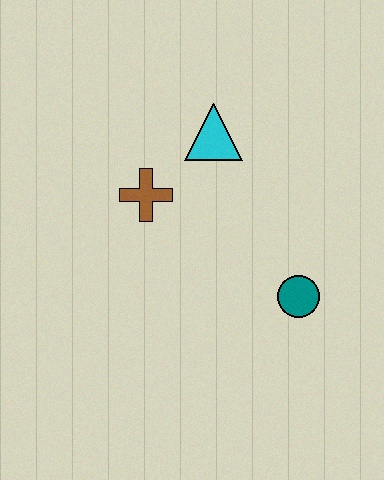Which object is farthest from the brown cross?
The teal circle is farthest from the brown cross.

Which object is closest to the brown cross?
The cyan triangle is closest to the brown cross.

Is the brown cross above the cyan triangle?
No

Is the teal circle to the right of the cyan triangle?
Yes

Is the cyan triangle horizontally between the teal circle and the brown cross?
Yes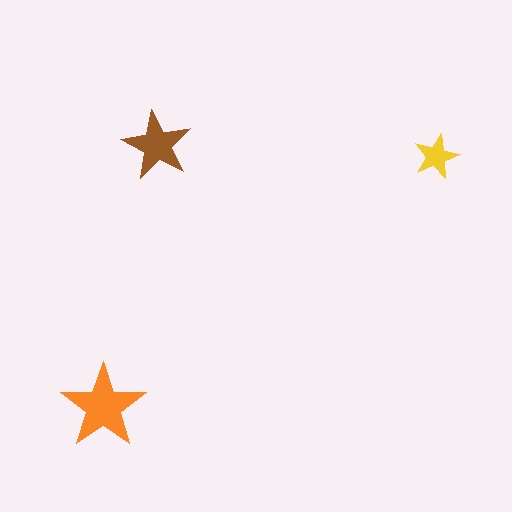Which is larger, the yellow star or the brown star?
The brown one.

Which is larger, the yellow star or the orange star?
The orange one.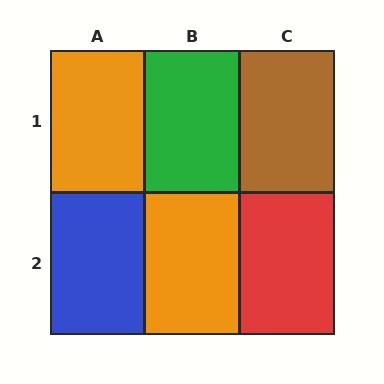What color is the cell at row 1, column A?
Orange.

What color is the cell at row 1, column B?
Green.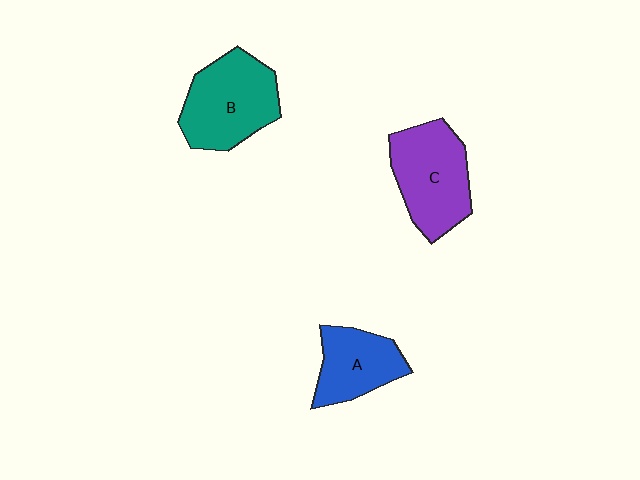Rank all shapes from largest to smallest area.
From largest to smallest: B (teal), C (purple), A (blue).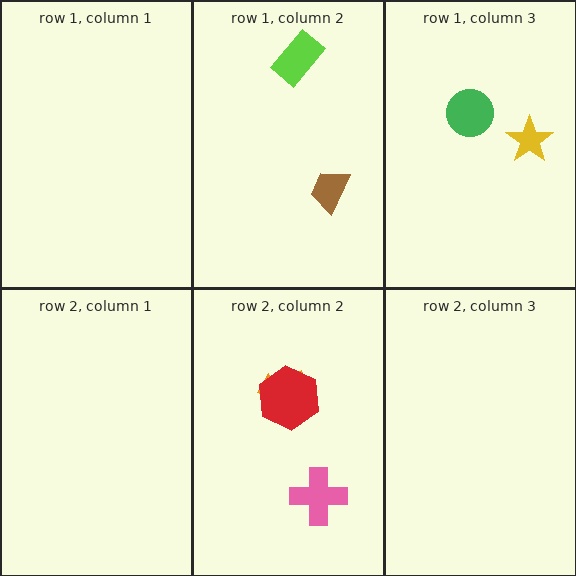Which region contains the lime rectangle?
The row 1, column 2 region.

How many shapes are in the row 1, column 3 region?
2.